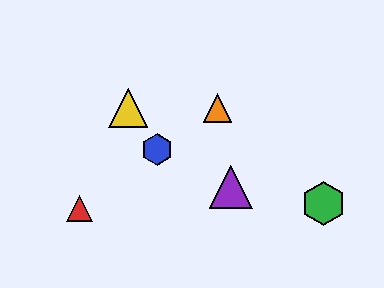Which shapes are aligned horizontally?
The yellow triangle, the orange triangle are aligned horizontally.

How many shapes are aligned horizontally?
2 shapes (the yellow triangle, the orange triangle) are aligned horizontally.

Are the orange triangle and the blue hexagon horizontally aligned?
No, the orange triangle is at y≈108 and the blue hexagon is at y≈149.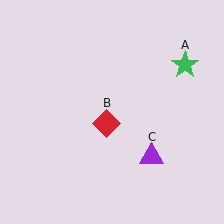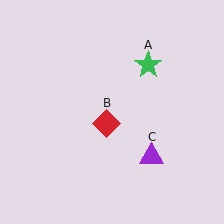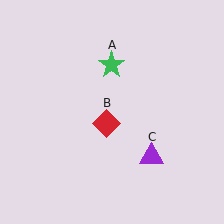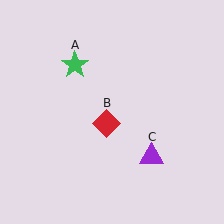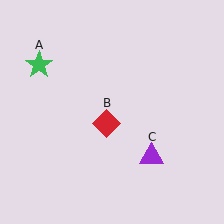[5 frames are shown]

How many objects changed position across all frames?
1 object changed position: green star (object A).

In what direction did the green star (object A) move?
The green star (object A) moved left.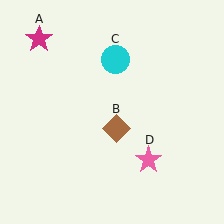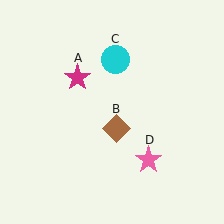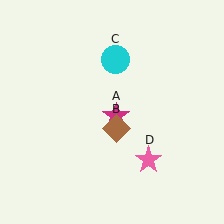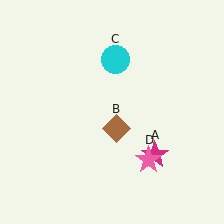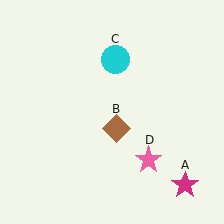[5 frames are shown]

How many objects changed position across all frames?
1 object changed position: magenta star (object A).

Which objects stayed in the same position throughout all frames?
Brown diamond (object B) and cyan circle (object C) and pink star (object D) remained stationary.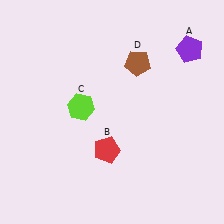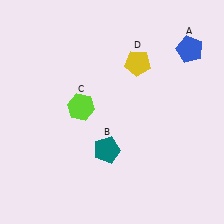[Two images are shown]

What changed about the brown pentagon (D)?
In Image 1, D is brown. In Image 2, it changed to yellow.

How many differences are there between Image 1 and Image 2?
There are 3 differences between the two images.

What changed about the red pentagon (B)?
In Image 1, B is red. In Image 2, it changed to teal.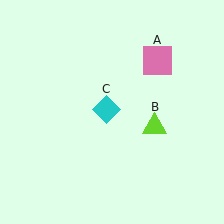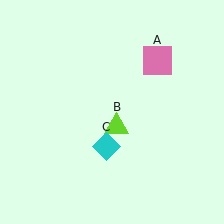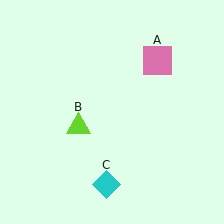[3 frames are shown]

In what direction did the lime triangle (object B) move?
The lime triangle (object B) moved left.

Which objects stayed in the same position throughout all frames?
Pink square (object A) remained stationary.